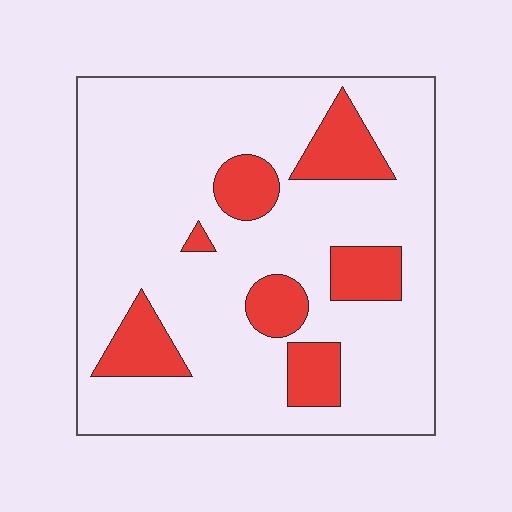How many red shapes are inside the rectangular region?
7.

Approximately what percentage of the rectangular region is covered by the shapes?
Approximately 20%.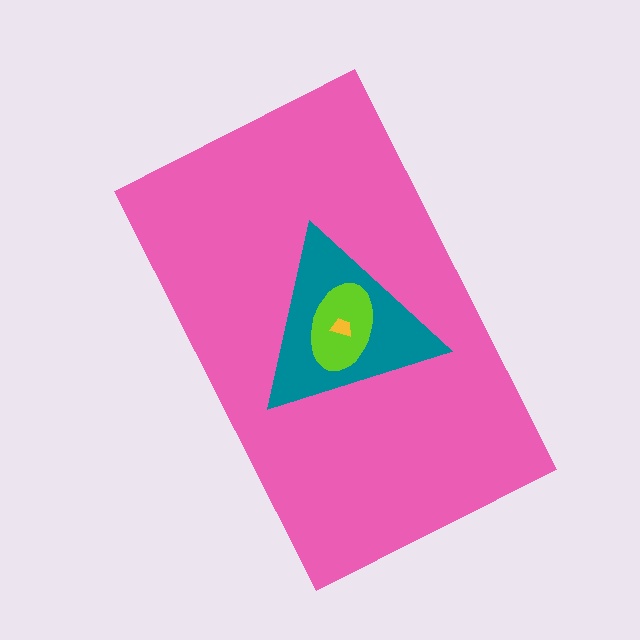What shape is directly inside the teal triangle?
The lime ellipse.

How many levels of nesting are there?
4.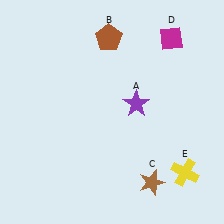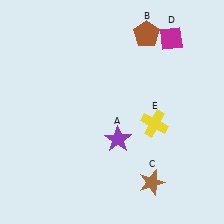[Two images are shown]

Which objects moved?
The objects that moved are: the purple star (A), the brown pentagon (B), the yellow cross (E).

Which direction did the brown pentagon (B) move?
The brown pentagon (B) moved right.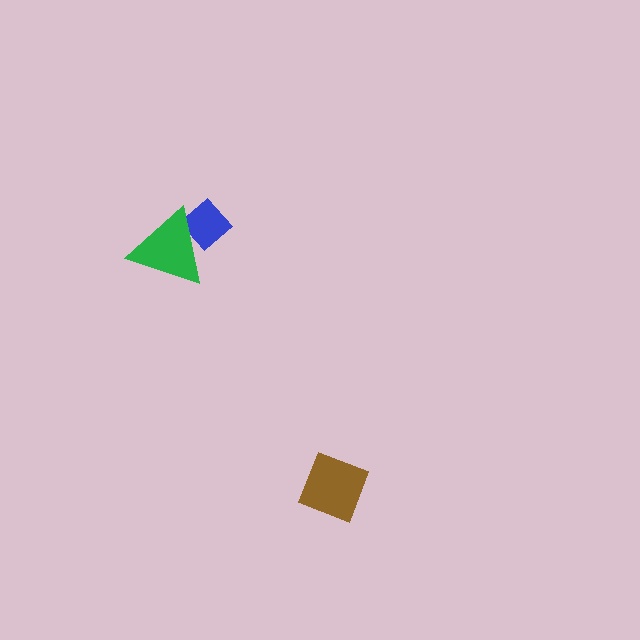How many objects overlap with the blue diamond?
1 object overlaps with the blue diamond.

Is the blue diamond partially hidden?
Yes, it is partially covered by another shape.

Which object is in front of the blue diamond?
The green triangle is in front of the blue diamond.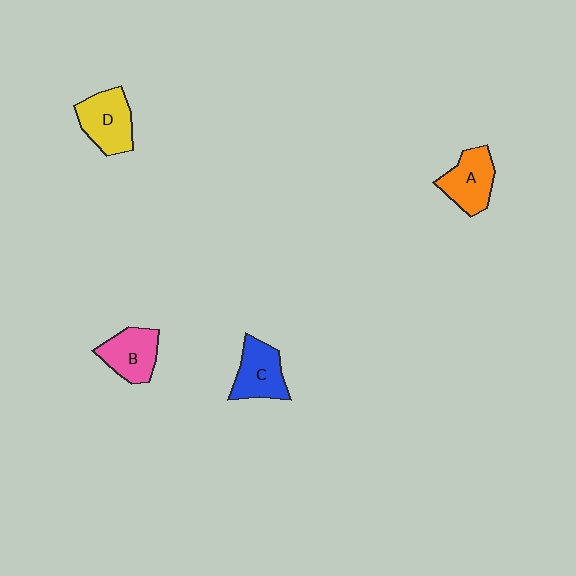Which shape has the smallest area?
Shape B (pink).